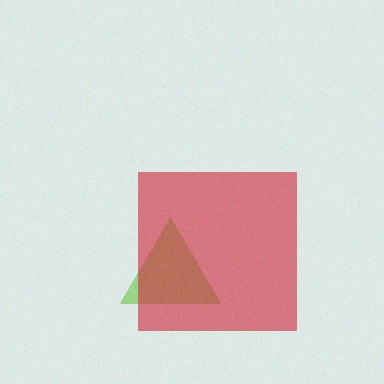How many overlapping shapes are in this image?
There are 2 overlapping shapes in the image.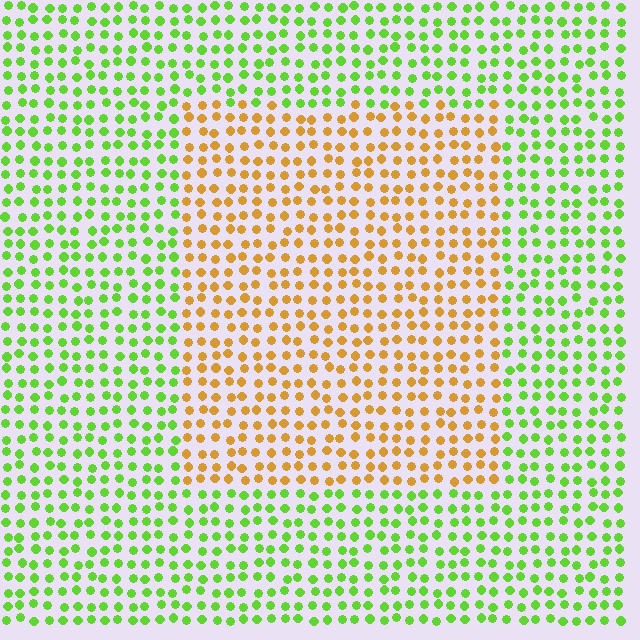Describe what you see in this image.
The image is filled with small lime elements in a uniform arrangement. A rectangle-shaped region is visible where the elements are tinted to a slightly different hue, forming a subtle color boundary.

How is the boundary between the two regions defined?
The boundary is defined purely by a slight shift in hue (about 65 degrees). Spacing, size, and orientation are identical on both sides.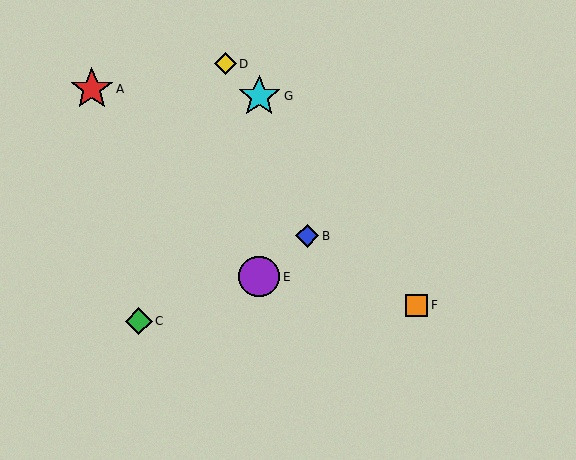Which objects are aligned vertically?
Objects E, G are aligned vertically.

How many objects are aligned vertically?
2 objects (E, G) are aligned vertically.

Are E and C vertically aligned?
No, E is at x≈259 and C is at x≈139.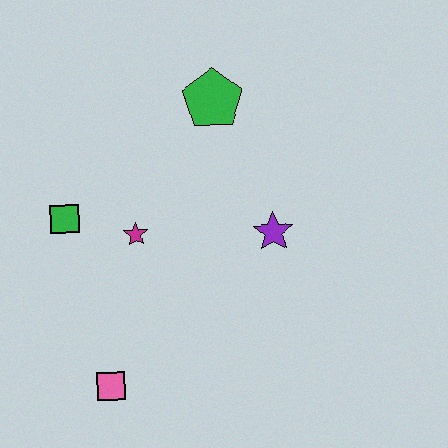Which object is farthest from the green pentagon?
The pink square is farthest from the green pentagon.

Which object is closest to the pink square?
The magenta star is closest to the pink square.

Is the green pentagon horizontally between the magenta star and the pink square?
No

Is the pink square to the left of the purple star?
Yes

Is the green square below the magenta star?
No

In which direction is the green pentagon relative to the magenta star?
The green pentagon is above the magenta star.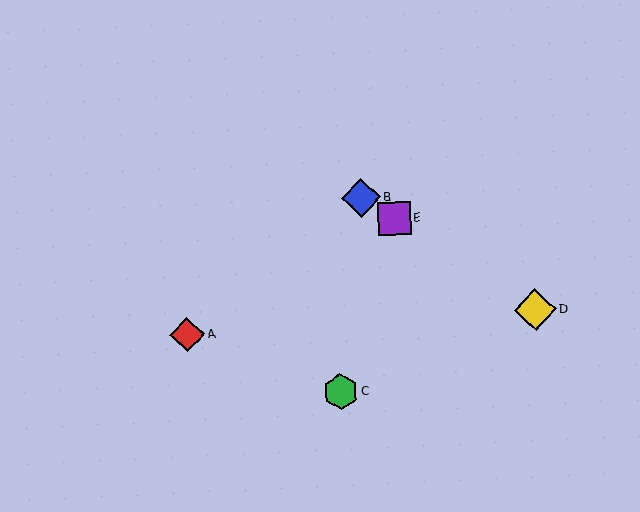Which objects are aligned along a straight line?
Objects B, D, E are aligned along a straight line.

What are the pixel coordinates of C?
Object C is at (341, 392).